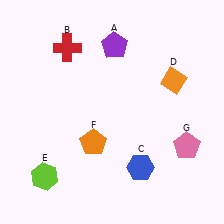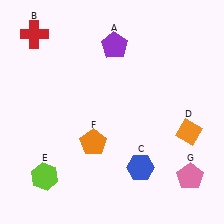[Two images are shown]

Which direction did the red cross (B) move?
The red cross (B) moved left.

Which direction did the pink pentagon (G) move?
The pink pentagon (G) moved down.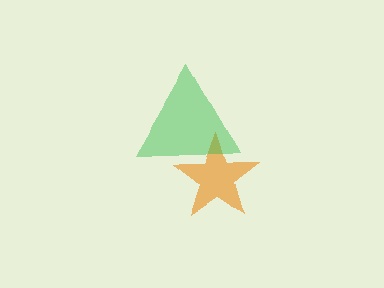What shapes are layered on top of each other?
The layered shapes are: an orange star, a green triangle.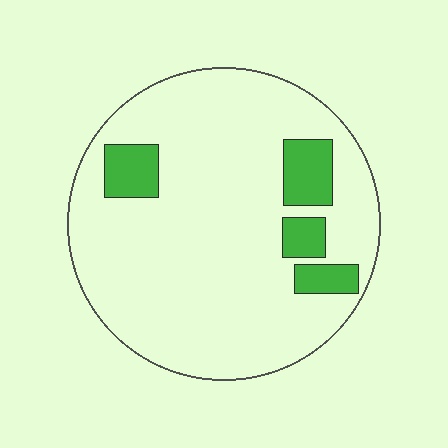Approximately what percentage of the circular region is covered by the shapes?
Approximately 15%.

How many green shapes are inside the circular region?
4.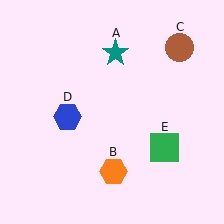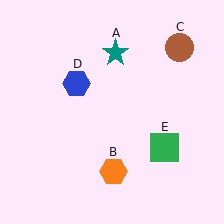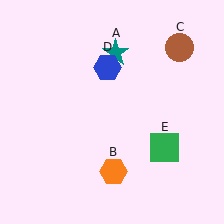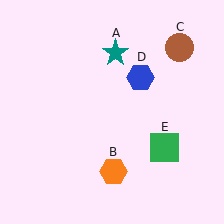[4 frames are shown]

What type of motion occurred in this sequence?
The blue hexagon (object D) rotated clockwise around the center of the scene.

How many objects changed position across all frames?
1 object changed position: blue hexagon (object D).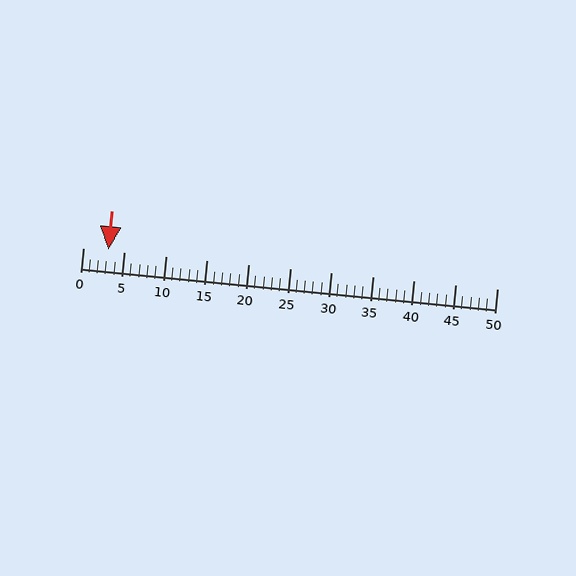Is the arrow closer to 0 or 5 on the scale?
The arrow is closer to 5.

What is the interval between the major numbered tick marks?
The major tick marks are spaced 5 units apart.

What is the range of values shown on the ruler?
The ruler shows values from 0 to 50.